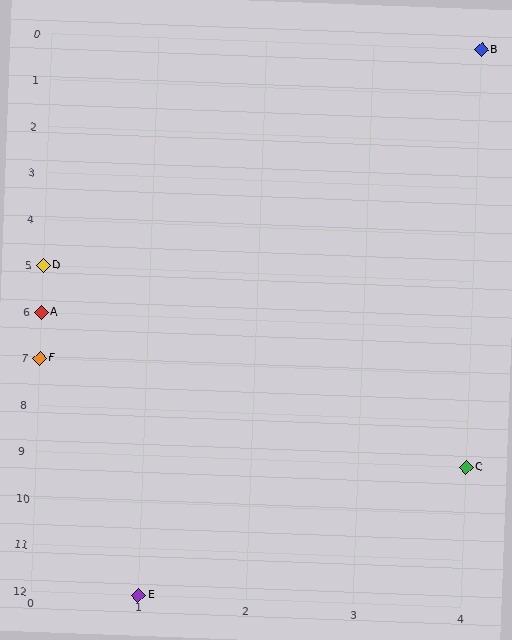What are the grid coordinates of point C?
Point C is at grid coordinates (4, 9).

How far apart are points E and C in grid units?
Points E and C are 3 columns and 3 rows apart (about 4.2 grid units diagonally).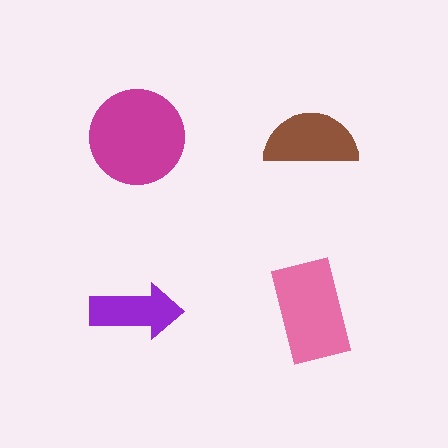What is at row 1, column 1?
A magenta circle.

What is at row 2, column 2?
A pink rectangle.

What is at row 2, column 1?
A purple arrow.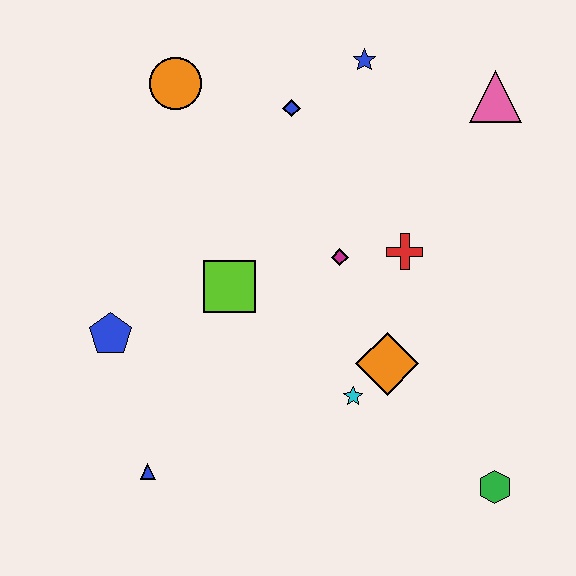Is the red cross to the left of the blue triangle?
No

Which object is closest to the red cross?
The magenta diamond is closest to the red cross.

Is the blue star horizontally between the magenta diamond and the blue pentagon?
No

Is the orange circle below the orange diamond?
No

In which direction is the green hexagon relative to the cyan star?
The green hexagon is to the right of the cyan star.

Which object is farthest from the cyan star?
The orange circle is farthest from the cyan star.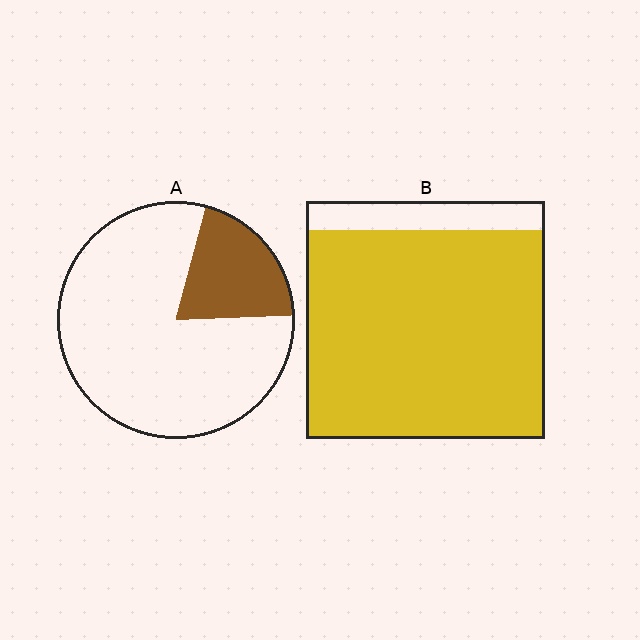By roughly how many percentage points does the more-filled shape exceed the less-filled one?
By roughly 65 percentage points (B over A).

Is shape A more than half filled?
No.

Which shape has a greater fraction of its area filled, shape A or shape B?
Shape B.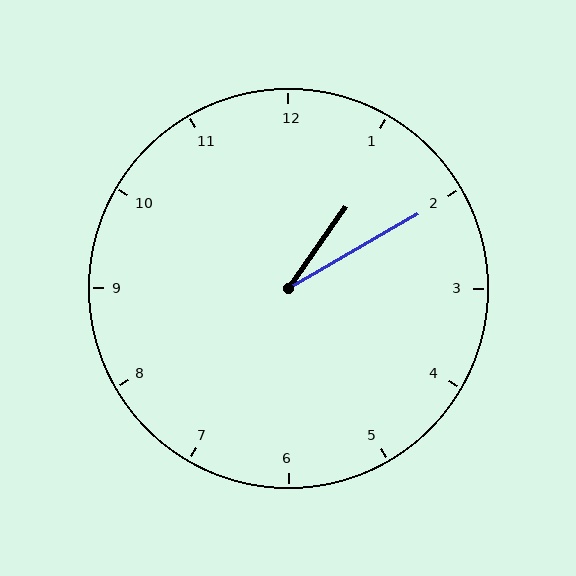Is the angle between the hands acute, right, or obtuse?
It is acute.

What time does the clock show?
1:10.